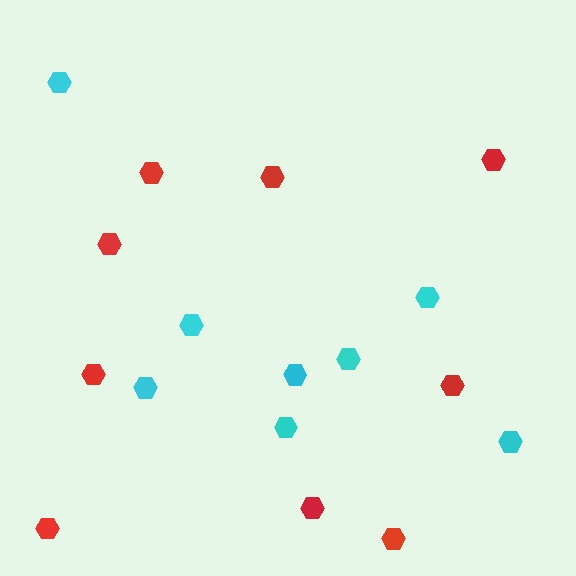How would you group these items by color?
There are 2 groups: one group of red hexagons (9) and one group of cyan hexagons (8).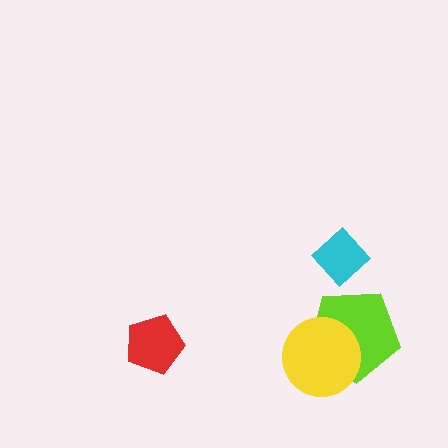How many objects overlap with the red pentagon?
0 objects overlap with the red pentagon.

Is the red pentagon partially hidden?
No, no other shape covers it.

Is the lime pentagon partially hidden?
Yes, it is partially covered by another shape.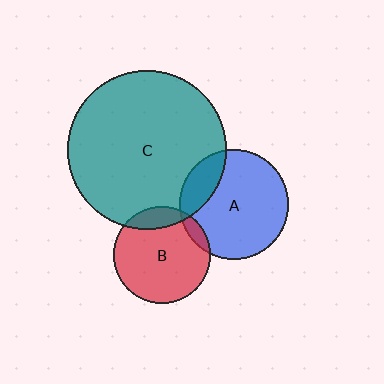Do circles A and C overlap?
Yes.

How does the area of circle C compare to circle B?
Approximately 2.7 times.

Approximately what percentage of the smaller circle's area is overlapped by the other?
Approximately 20%.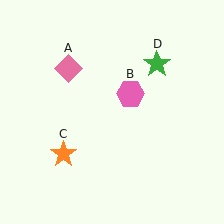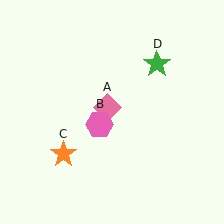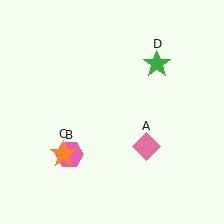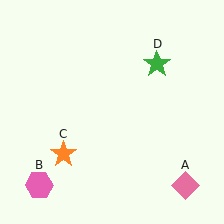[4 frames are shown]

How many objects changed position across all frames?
2 objects changed position: pink diamond (object A), pink hexagon (object B).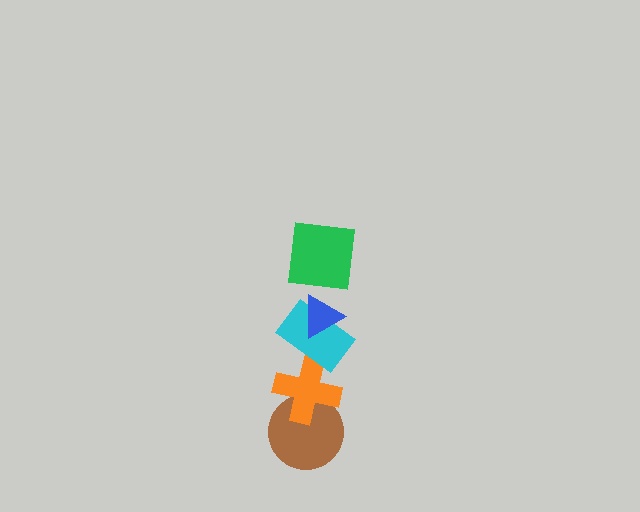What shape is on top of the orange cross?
The cyan rectangle is on top of the orange cross.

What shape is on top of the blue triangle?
The green square is on top of the blue triangle.